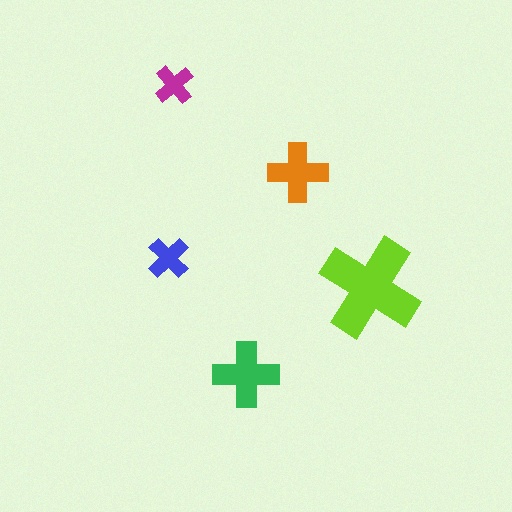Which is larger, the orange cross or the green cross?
The green one.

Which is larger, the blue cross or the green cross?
The green one.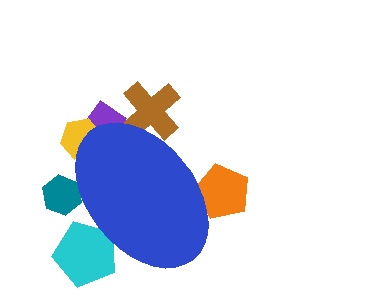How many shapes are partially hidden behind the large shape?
6 shapes are partially hidden.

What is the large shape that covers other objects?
A blue ellipse.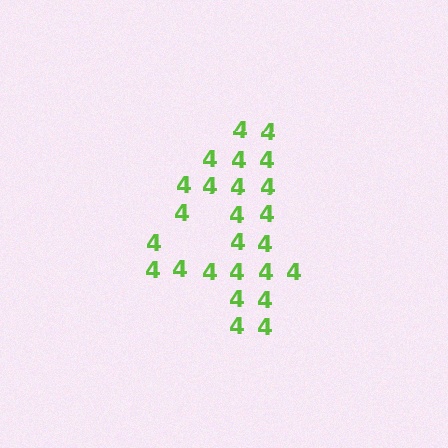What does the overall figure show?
The overall figure shows the digit 4.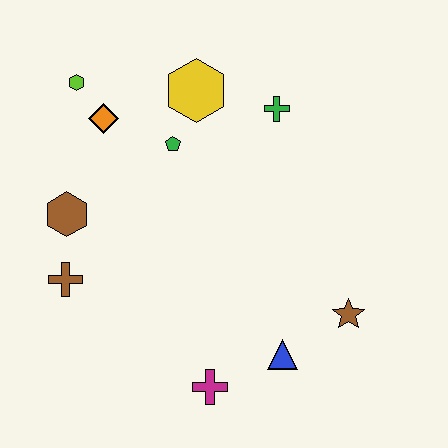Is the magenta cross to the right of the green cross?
No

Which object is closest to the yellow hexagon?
The green pentagon is closest to the yellow hexagon.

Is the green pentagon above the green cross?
No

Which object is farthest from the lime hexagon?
The brown star is farthest from the lime hexagon.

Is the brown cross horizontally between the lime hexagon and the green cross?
No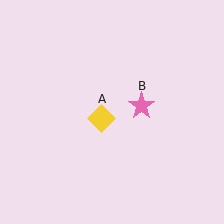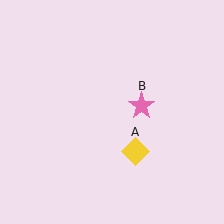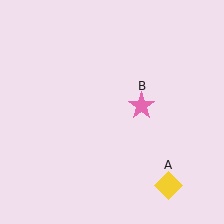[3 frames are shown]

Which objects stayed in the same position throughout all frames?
Pink star (object B) remained stationary.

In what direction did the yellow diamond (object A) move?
The yellow diamond (object A) moved down and to the right.